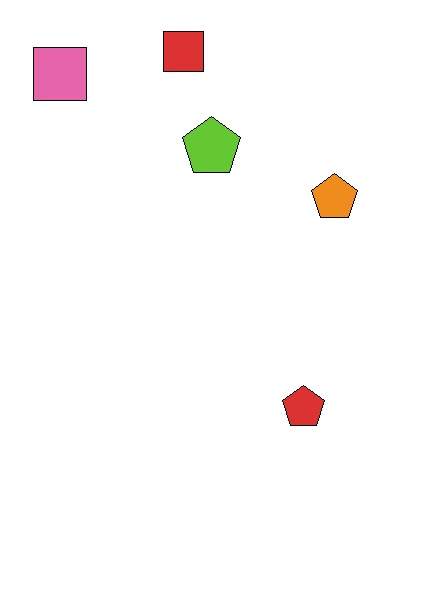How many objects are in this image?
There are 5 objects.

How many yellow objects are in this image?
There are no yellow objects.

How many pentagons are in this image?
There are 3 pentagons.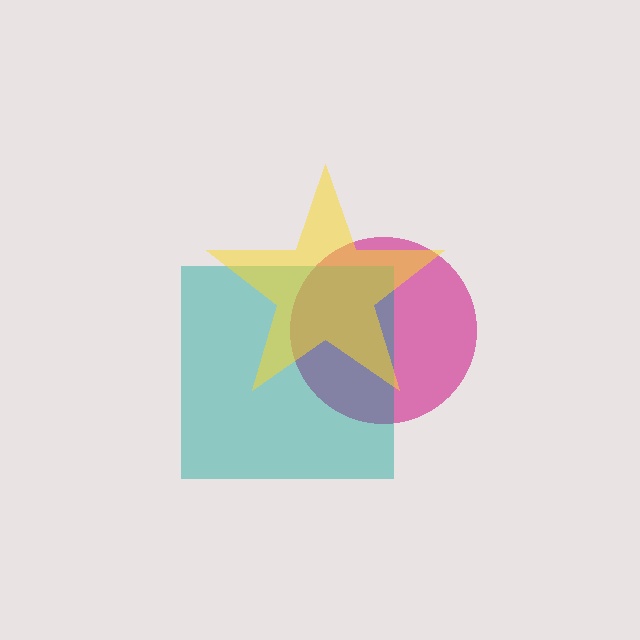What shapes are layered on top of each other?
The layered shapes are: a magenta circle, a teal square, a yellow star.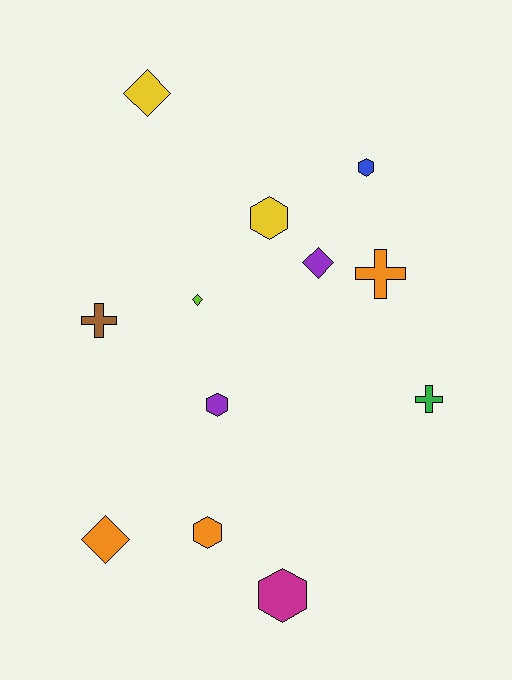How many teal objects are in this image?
There are no teal objects.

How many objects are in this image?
There are 12 objects.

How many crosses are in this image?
There are 3 crosses.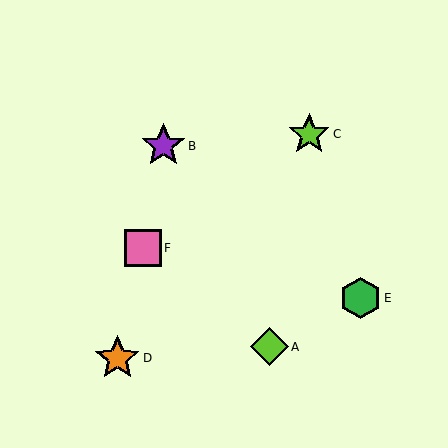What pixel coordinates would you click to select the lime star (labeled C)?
Click at (309, 134) to select the lime star C.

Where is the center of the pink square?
The center of the pink square is at (143, 248).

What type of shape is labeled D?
Shape D is an orange star.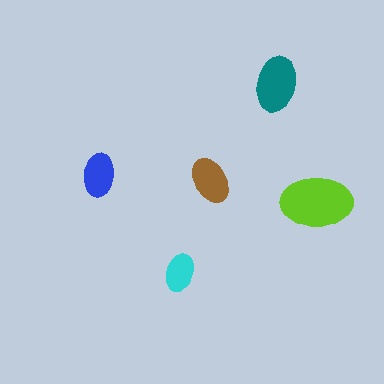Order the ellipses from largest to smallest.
the lime one, the teal one, the brown one, the blue one, the cyan one.